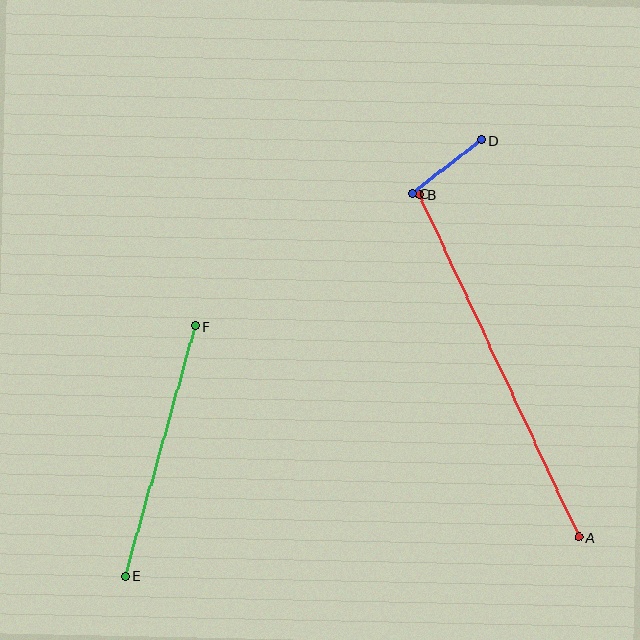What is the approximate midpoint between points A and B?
The midpoint is at approximately (499, 366) pixels.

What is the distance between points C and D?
The distance is approximately 88 pixels.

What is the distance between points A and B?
The distance is approximately 378 pixels.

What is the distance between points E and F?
The distance is approximately 260 pixels.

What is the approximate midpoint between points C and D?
The midpoint is at approximately (446, 167) pixels.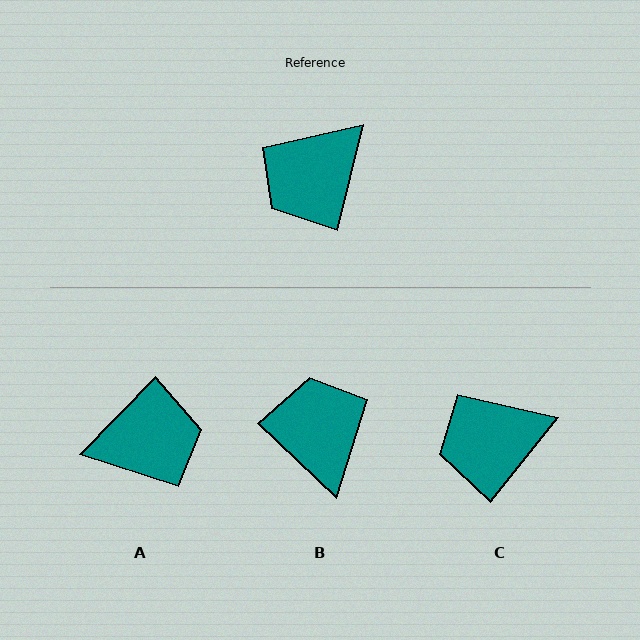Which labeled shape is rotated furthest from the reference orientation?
A, about 149 degrees away.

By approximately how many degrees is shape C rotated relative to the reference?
Approximately 25 degrees clockwise.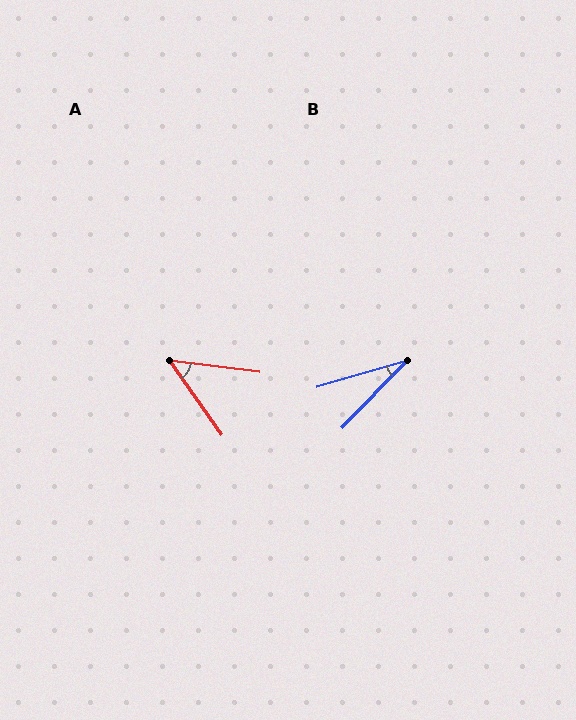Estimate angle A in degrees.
Approximately 47 degrees.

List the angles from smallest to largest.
B (29°), A (47°).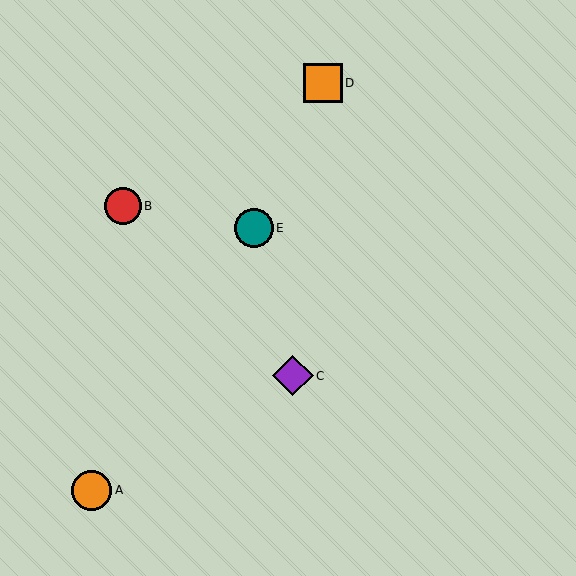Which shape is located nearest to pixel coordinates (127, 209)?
The red circle (labeled B) at (123, 206) is nearest to that location.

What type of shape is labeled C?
Shape C is a purple diamond.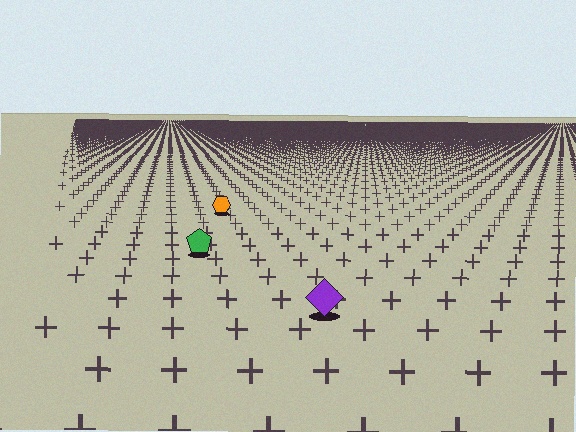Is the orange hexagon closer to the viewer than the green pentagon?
No. The green pentagon is closer — you can tell from the texture gradient: the ground texture is coarser near it.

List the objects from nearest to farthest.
From nearest to farthest: the purple diamond, the green pentagon, the orange hexagon.